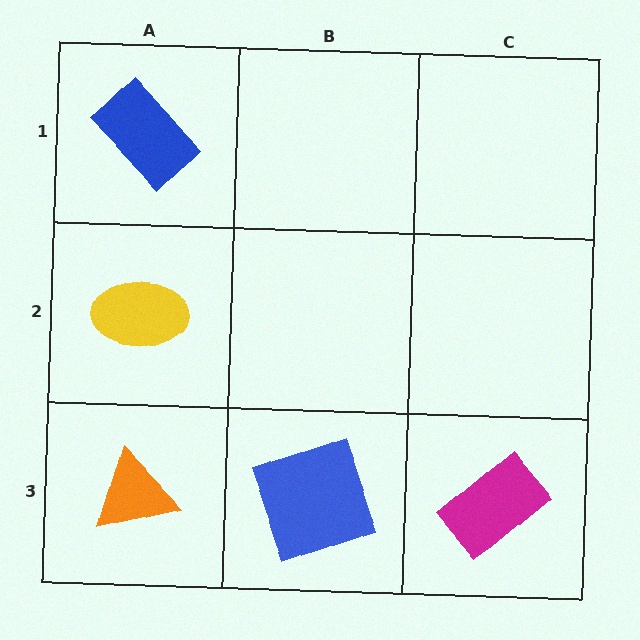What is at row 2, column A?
A yellow ellipse.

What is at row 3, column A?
An orange triangle.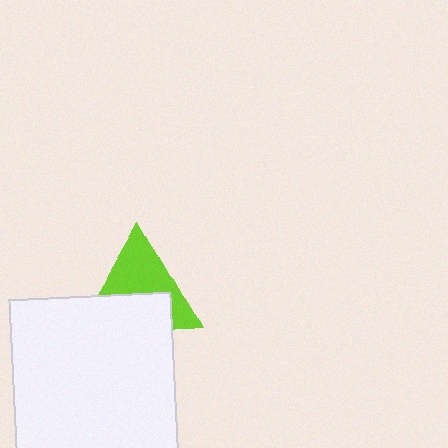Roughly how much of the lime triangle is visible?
About half of it is visible (roughly 54%).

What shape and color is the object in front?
The object in front is a white square.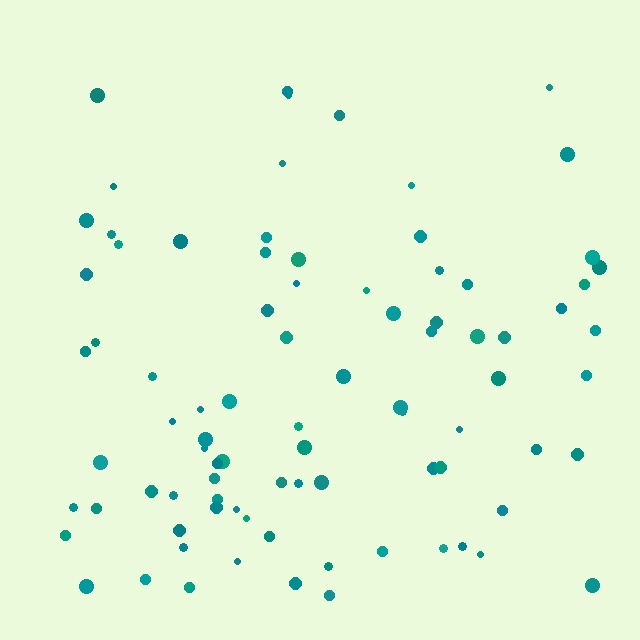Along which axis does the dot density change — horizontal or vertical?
Vertical.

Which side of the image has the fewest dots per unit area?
The top.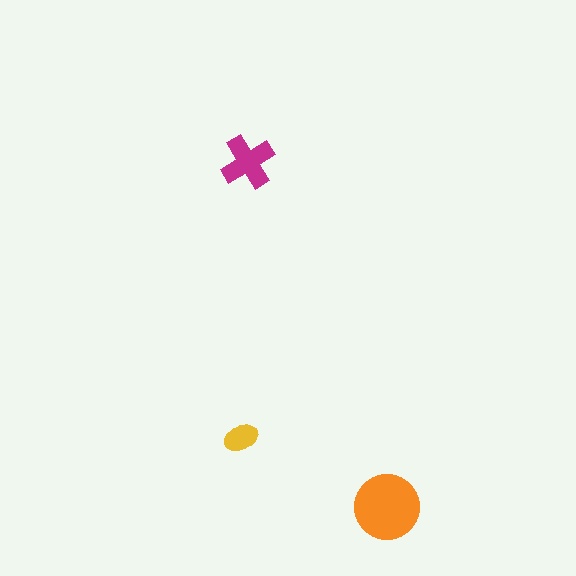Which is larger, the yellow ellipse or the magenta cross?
The magenta cross.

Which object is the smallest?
The yellow ellipse.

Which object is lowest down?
The orange circle is bottommost.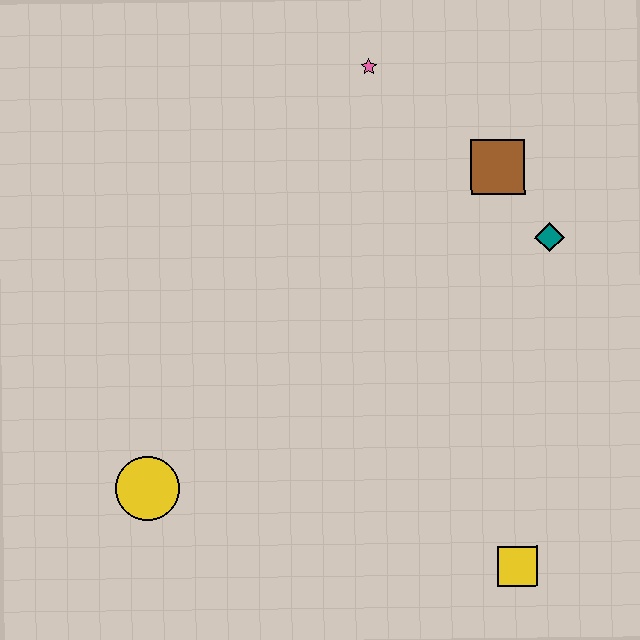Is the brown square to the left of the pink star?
No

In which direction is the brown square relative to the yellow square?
The brown square is above the yellow square.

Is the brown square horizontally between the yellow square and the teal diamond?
No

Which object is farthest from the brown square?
The yellow circle is farthest from the brown square.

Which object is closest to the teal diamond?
The brown square is closest to the teal diamond.